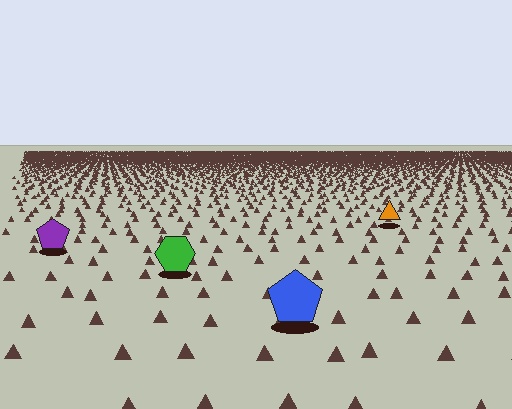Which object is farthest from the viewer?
The orange triangle is farthest from the viewer. It appears smaller and the ground texture around it is denser.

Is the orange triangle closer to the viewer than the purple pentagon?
No. The purple pentagon is closer — you can tell from the texture gradient: the ground texture is coarser near it.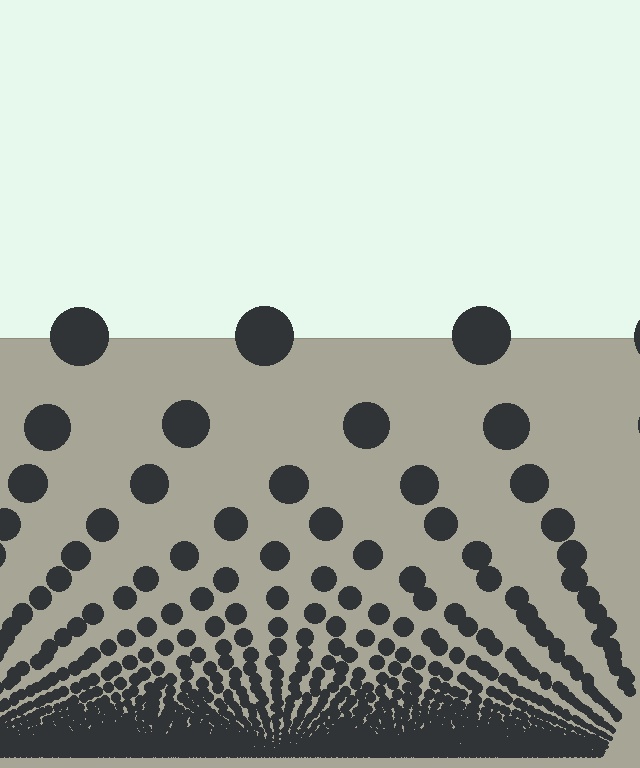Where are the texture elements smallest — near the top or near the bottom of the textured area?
Near the bottom.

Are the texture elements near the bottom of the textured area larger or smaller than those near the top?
Smaller. The gradient is inverted — elements near the bottom are smaller and denser.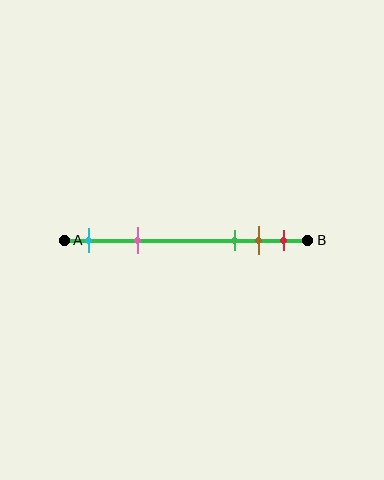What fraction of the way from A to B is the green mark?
The green mark is approximately 70% (0.7) of the way from A to B.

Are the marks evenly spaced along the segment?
No, the marks are not evenly spaced.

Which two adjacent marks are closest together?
The brown and red marks are the closest adjacent pair.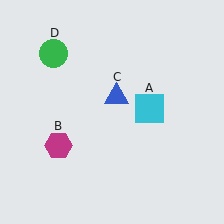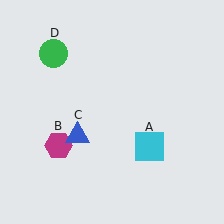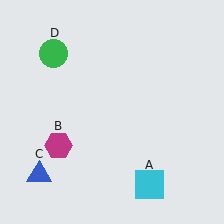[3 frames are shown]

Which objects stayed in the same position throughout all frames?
Magenta hexagon (object B) and green circle (object D) remained stationary.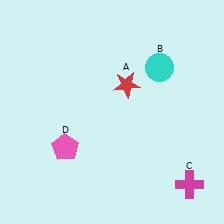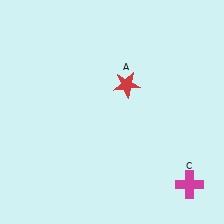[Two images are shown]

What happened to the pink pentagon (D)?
The pink pentagon (D) was removed in Image 2. It was in the bottom-left area of Image 1.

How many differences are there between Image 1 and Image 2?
There are 2 differences between the two images.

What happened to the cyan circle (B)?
The cyan circle (B) was removed in Image 2. It was in the top-right area of Image 1.